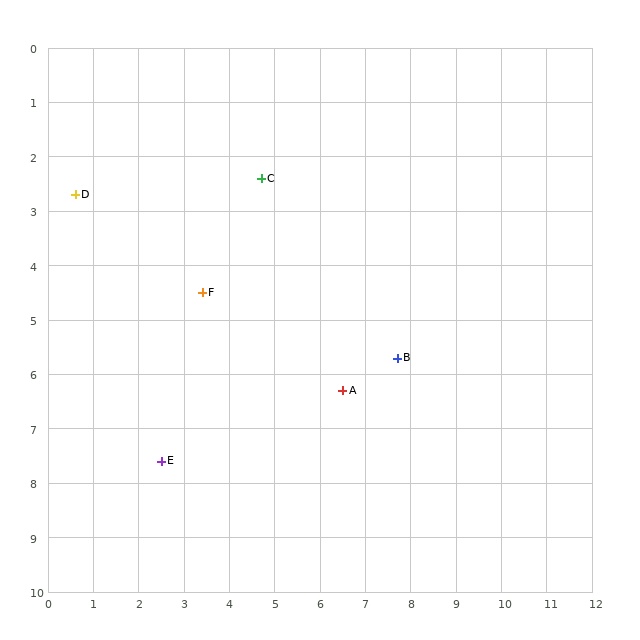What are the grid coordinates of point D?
Point D is at approximately (0.6, 2.7).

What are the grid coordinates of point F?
Point F is at approximately (3.4, 4.5).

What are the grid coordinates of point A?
Point A is at approximately (6.5, 6.3).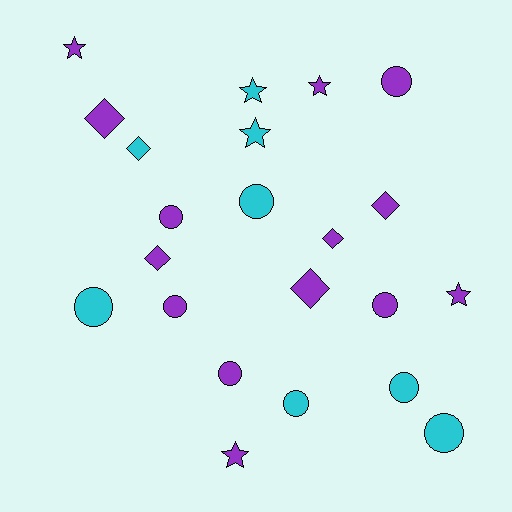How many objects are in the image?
There are 22 objects.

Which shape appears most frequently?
Circle, with 10 objects.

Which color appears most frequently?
Purple, with 14 objects.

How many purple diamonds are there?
There are 5 purple diamonds.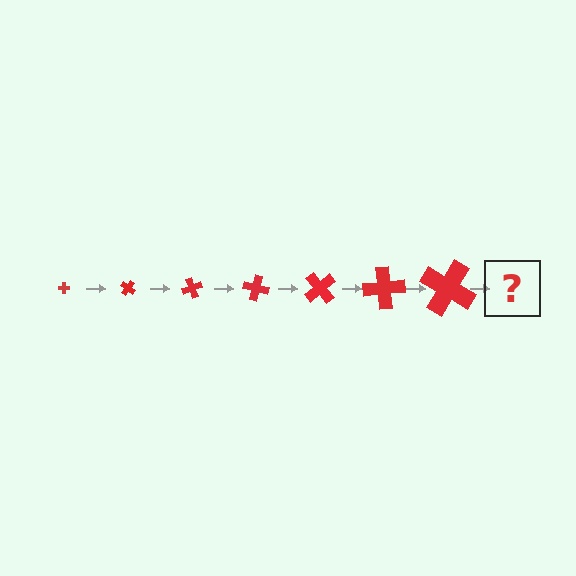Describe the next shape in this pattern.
It should be a cross, larger than the previous one and rotated 245 degrees from the start.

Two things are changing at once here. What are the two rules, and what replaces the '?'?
The two rules are that the cross grows larger each step and it rotates 35 degrees each step. The '?' should be a cross, larger than the previous one and rotated 245 degrees from the start.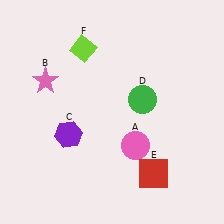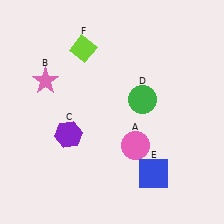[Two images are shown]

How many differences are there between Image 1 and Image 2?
There is 1 difference between the two images.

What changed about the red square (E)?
In Image 1, E is red. In Image 2, it changed to blue.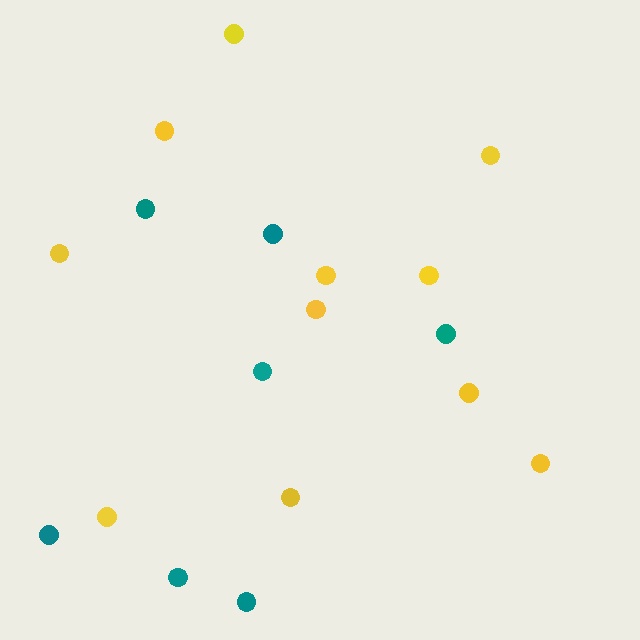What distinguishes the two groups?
There are 2 groups: one group of yellow circles (11) and one group of teal circles (7).